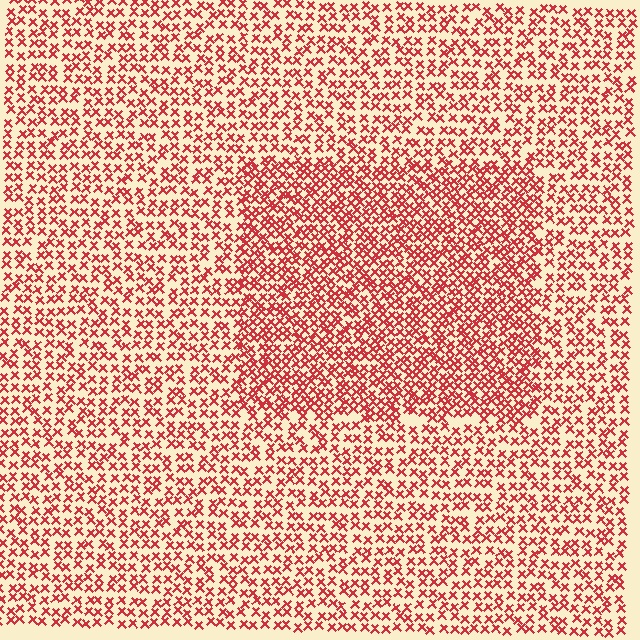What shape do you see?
I see a rectangle.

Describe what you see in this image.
The image contains small red elements arranged at two different densities. A rectangle-shaped region is visible where the elements are more densely packed than the surrounding area.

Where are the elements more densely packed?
The elements are more densely packed inside the rectangle boundary.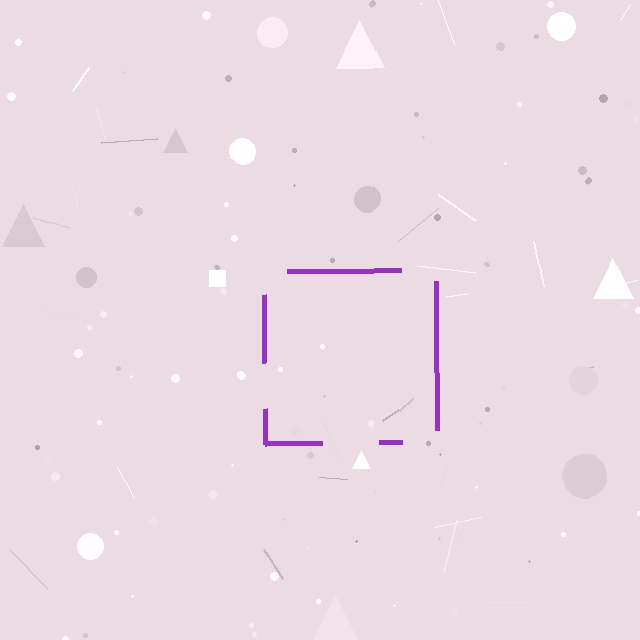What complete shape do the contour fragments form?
The contour fragments form a square.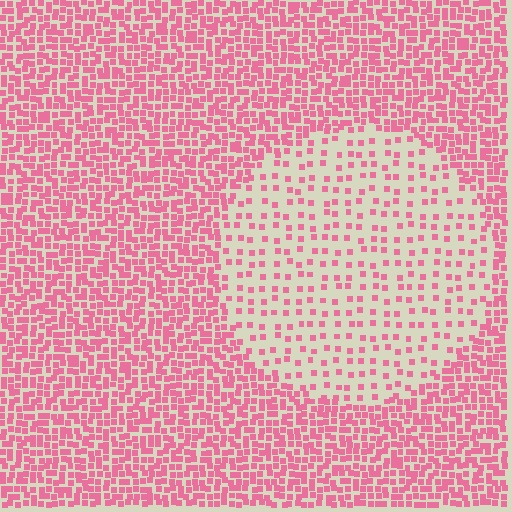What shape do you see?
I see a circle.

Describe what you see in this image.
The image contains small pink elements arranged at two different densities. A circle-shaped region is visible where the elements are less densely packed than the surrounding area.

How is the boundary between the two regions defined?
The boundary is defined by a change in element density (approximately 2.8x ratio). All elements are the same color, size, and shape.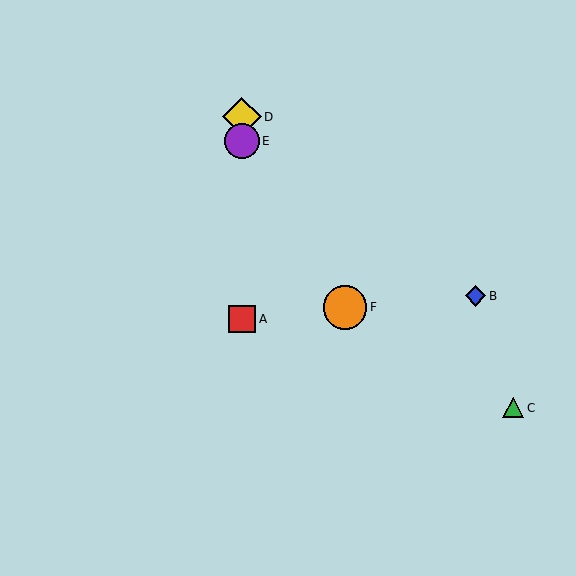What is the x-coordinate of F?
Object F is at x≈345.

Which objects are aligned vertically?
Objects A, D, E are aligned vertically.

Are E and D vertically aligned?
Yes, both are at x≈242.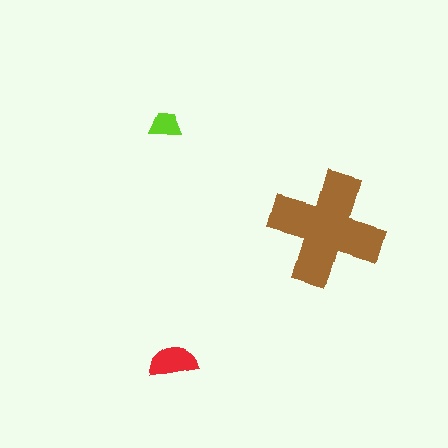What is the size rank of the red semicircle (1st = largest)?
2nd.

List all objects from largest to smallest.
The brown cross, the red semicircle, the lime trapezoid.